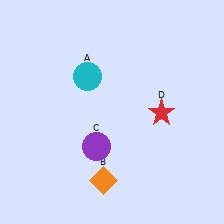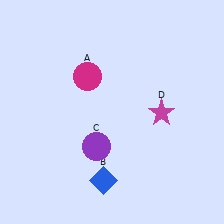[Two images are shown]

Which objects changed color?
A changed from cyan to magenta. B changed from orange to blue. D changed from red to magenta.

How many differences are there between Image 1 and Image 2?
There are 3 differences between the two images.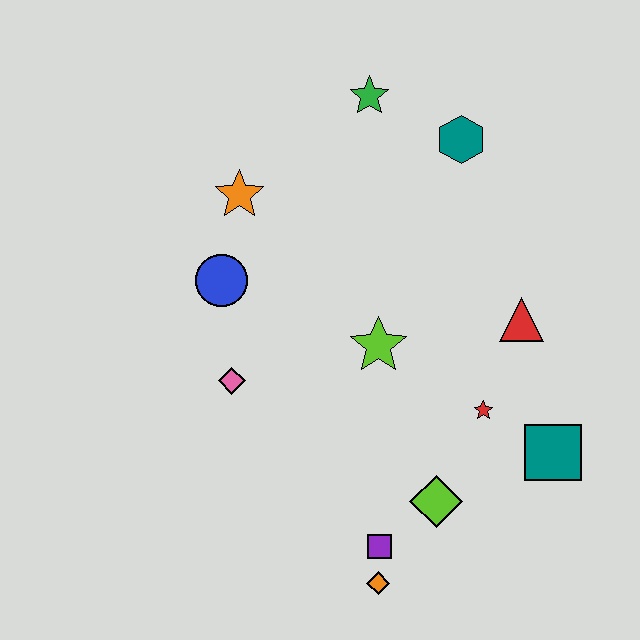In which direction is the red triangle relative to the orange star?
The red triangle is to the right of the orange star.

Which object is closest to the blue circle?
The orange star is closest to the blue circle.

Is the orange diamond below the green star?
Yes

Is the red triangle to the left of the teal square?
Yes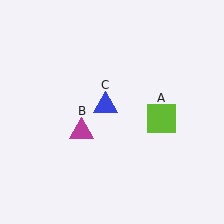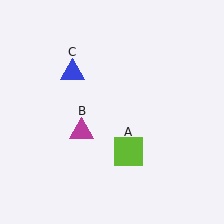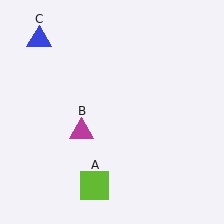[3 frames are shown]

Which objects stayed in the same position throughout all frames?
Magenta triangle (object B) remained stationary.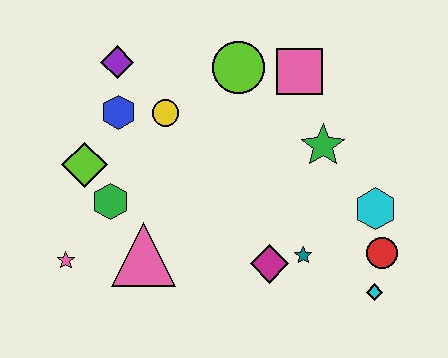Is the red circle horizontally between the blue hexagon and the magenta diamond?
No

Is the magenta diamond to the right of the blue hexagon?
Yes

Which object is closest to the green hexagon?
The lime diamond is closest to the green hexagon.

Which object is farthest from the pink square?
The pink star is farthest from the pink square.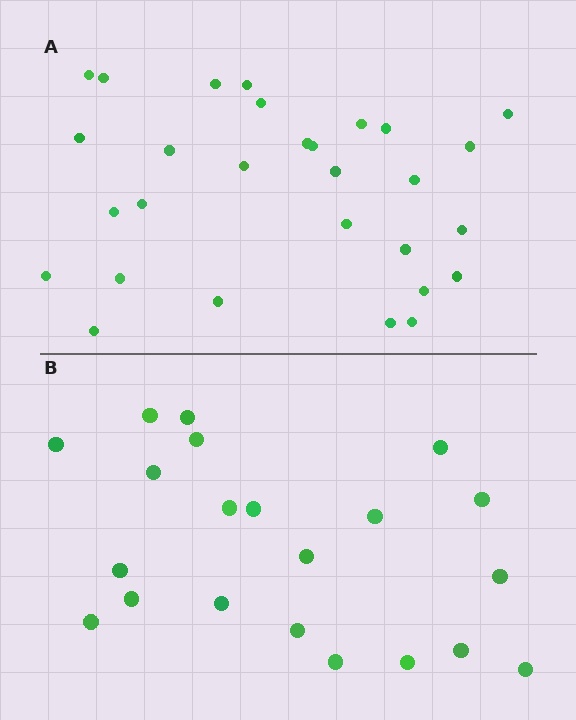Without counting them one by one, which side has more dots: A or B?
Region A (the top region) has more dots.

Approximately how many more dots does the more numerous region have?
Region A has roughly 8 or so more dots than region B.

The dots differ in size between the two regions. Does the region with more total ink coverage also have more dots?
No. Region B has more total ink coverage because its dots are larger, but region A actually contains more individual dots. Total area can be misleading — the number of items is what matters here.